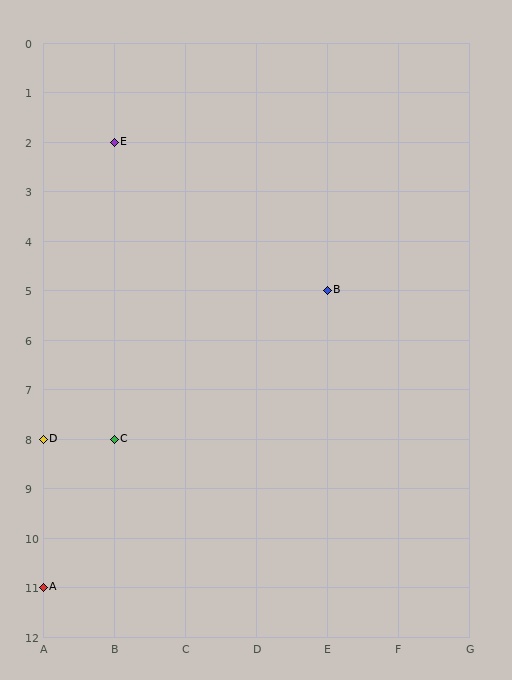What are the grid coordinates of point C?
Point C is at grid coordinates (B, 8).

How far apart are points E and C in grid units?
Points E and C are 6 rows apart.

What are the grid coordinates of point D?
Point D is at grid coordinates (A, 8).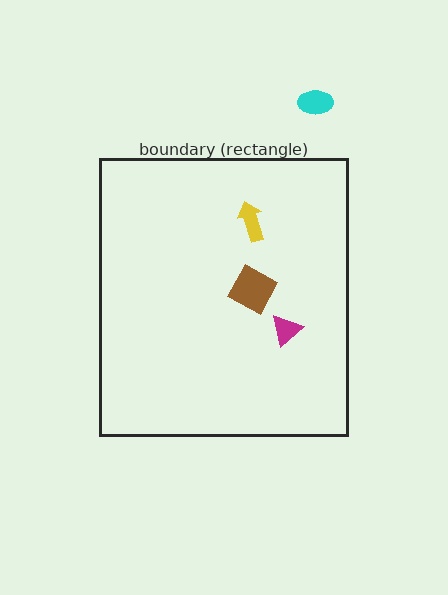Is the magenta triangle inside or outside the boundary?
Inside.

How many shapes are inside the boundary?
3 inside, 1 outside.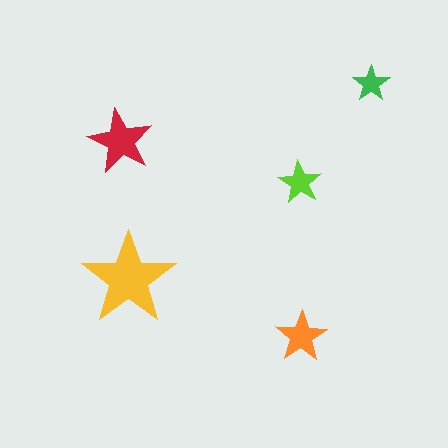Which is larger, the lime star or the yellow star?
The yellow one.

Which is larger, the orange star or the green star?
The orange one.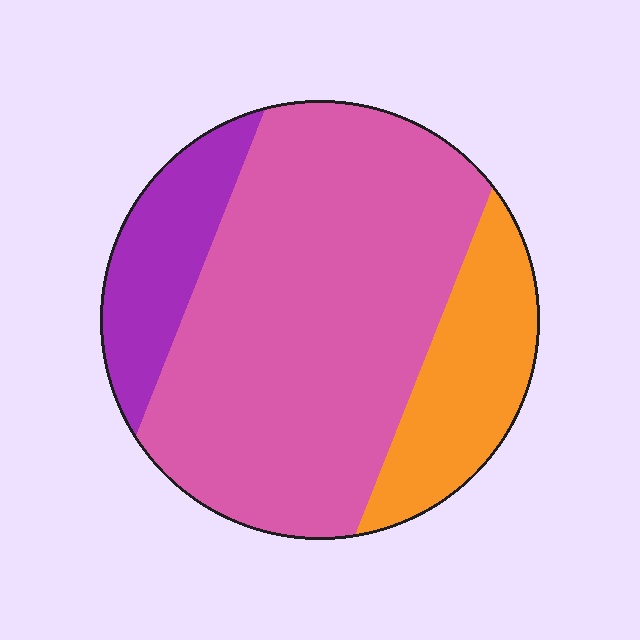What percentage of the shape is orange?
Orange covers roughly 20% of the shape.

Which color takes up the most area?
Pink, at roughly 65%.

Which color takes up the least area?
Purple, at roughly 15%.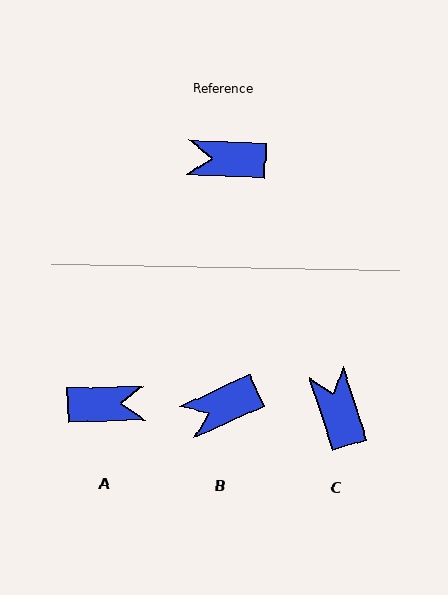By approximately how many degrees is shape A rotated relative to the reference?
Approximately 175 degrees clockwise.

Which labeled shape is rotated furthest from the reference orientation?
A, about 175 degrees away.